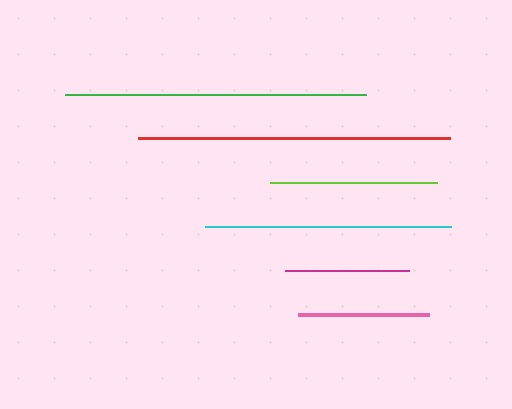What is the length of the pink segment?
The pink segment is approximately 132 pixels long.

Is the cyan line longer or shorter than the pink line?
The cyan line is longer than the pink line.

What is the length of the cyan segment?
The cyan segment is approximately 246 pixels long.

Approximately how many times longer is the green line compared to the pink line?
The green line is approximately 2.3 times the length of the pink line.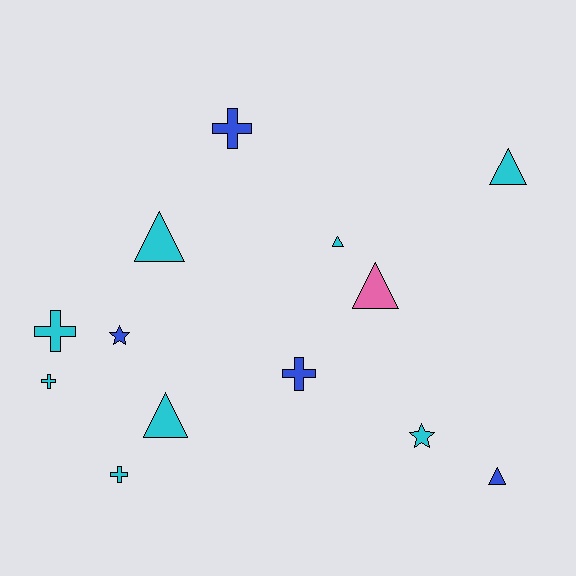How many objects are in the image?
There are 13 objects.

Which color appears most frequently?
Cyan, with 8 objects.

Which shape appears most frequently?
Triangle, with 6 objects.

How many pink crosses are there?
There are no pink crosses.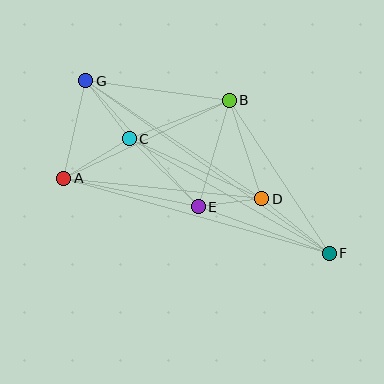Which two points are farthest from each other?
Points F and G are farthest from each other.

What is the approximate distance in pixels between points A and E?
The distance between A and E is approximately 138 pixels.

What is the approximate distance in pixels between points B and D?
The distance between B and D is approximately 104 pixels.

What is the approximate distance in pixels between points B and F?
The distance between B and F is approximately 183 pixels.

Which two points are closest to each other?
Points D and E are closest to each other.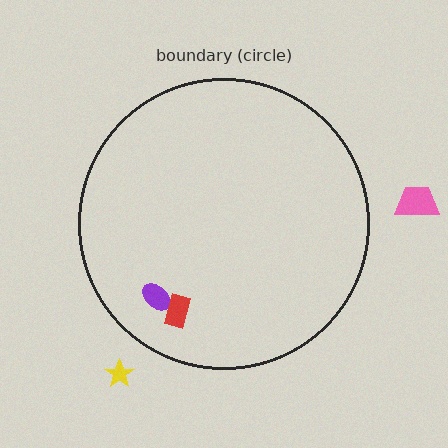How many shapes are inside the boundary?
2 inside, 2 outside.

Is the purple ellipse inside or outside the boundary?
Inside.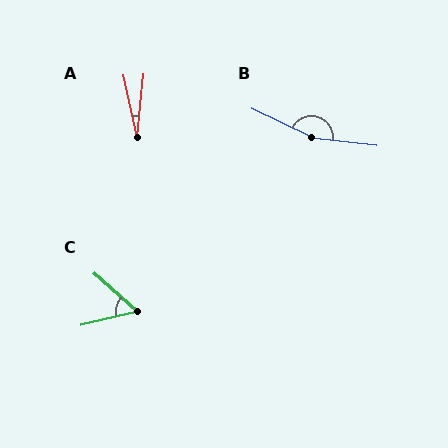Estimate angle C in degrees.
Approximately 54 degrees.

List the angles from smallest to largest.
A (18°), C (54°), B (161°).